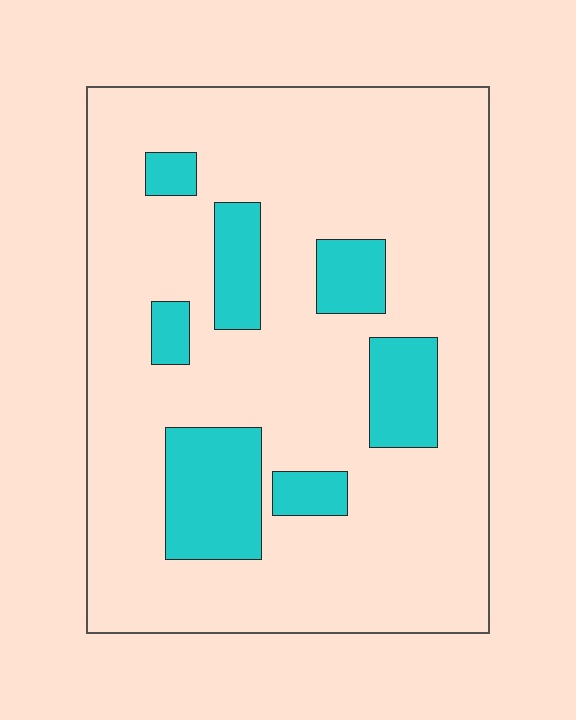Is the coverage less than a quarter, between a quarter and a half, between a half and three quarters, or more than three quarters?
Less than a quarter.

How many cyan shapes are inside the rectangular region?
7.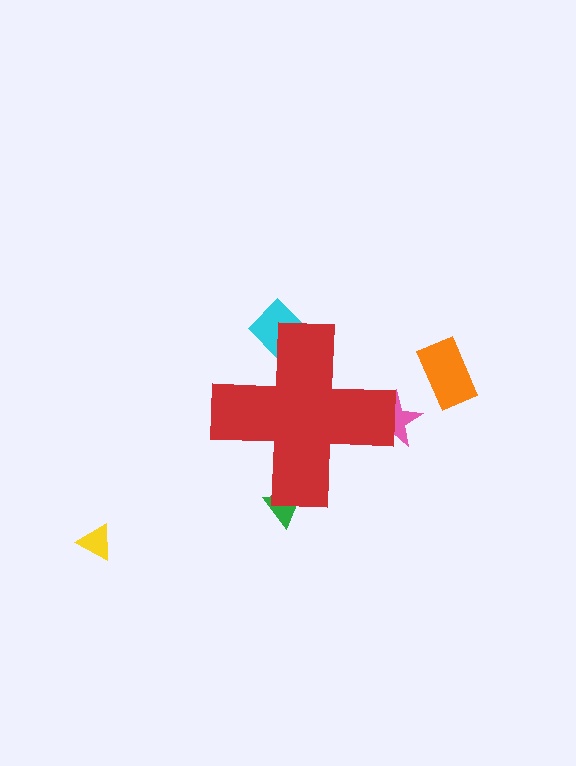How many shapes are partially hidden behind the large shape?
3 shapes are partially hidden.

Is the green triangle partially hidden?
Yes, the green triangle is partially hidden behind the red cross.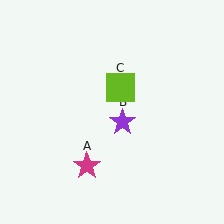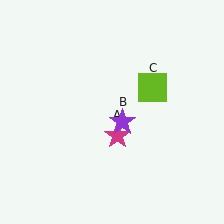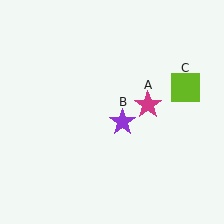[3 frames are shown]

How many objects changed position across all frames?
2 objects changed position: magenta star (object A), lime square (object C).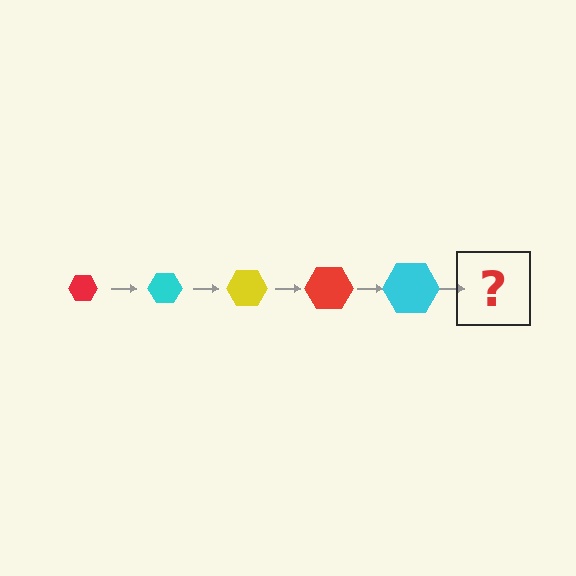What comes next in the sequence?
The next element should be a yellow hexagon, larger than the previous one.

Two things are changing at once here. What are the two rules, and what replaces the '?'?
The two rules are that the hexagon grows larger each step and the color cycles through red, cyan, and yellow. The '?' should be a yellow hexagon, larger than the previous one.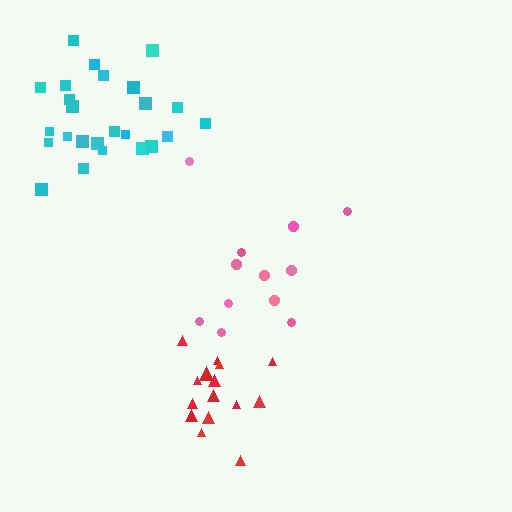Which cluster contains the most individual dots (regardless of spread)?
Cyan (25).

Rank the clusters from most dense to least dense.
cyan, red, pink.